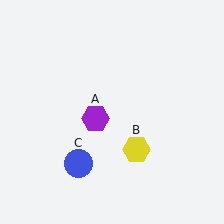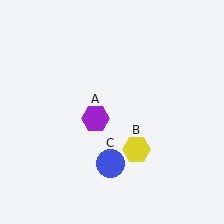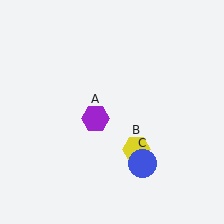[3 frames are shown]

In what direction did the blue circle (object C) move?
The blue circle (object C) moved right.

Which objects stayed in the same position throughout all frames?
Purple hexagon (object A) and yellow hexagon (object B) remained stationary.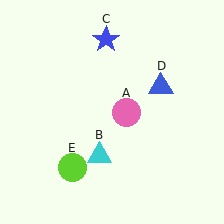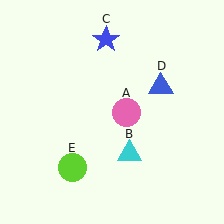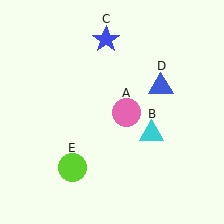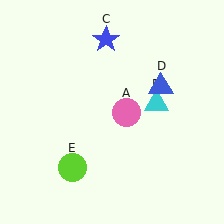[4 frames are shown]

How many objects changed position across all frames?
1 object changed position: cyan triangle (object B).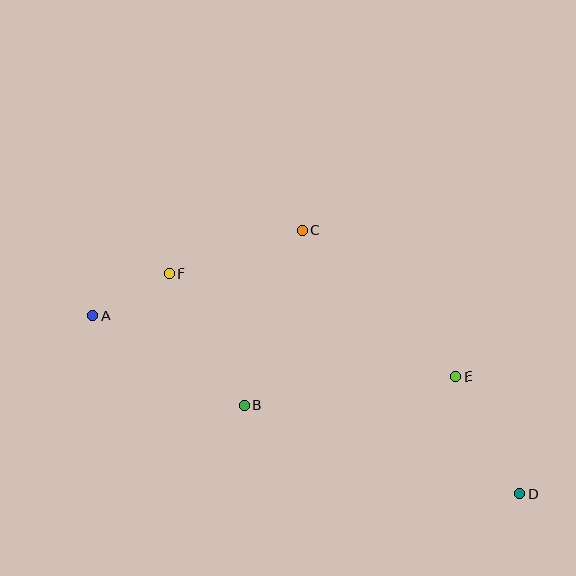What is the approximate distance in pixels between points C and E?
The distance between C and E is approximately 212 pixels.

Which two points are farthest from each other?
Points A and D are farthest from each other.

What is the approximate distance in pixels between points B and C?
The distance between B and C is approximately 185 pixels.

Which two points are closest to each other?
Points A and F are closest to each other.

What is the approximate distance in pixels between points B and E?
The distance between B and E is approximately 214 pixels.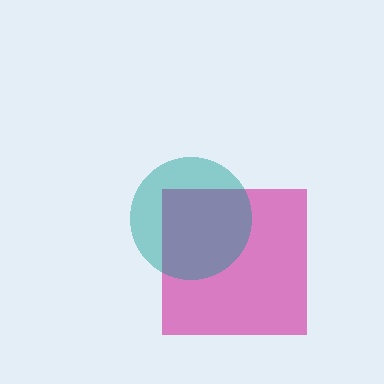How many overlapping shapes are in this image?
There are 2 overlapping shapes in the image.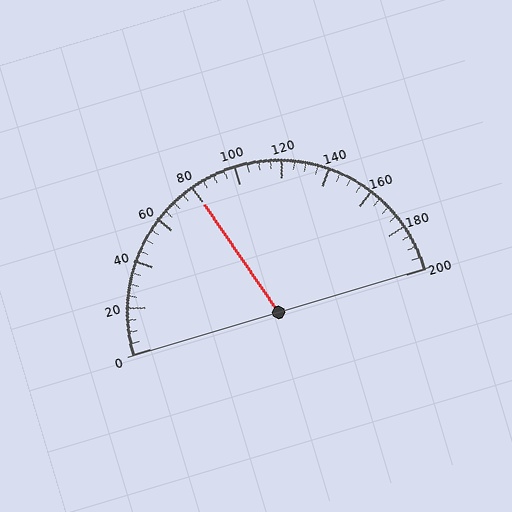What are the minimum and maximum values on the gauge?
The gauge ranges from 0 to 200.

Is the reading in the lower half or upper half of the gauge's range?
The reading is in the lower half of the range (0 to 200).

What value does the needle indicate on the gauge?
The needle indicates approximately 80.